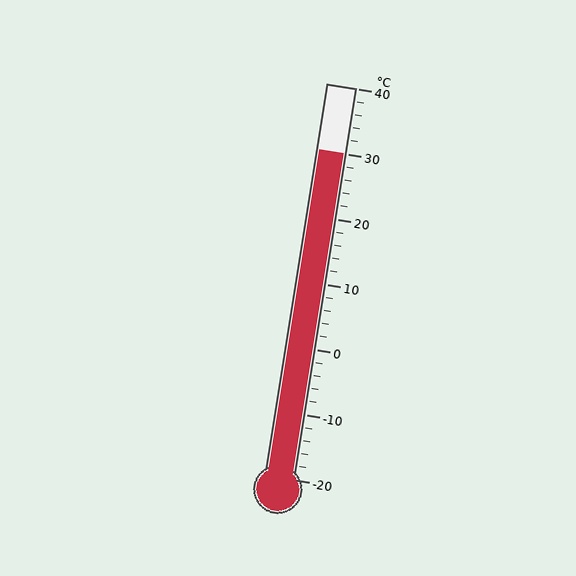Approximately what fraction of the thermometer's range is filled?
The thermometer is filled to approximately 85% of its range.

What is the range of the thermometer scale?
The thermometer scale ranges from -20°C to 40°C.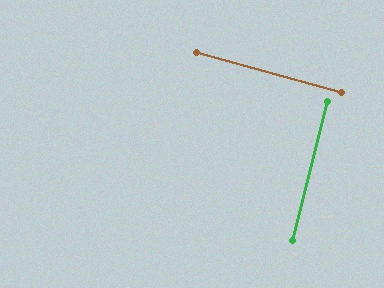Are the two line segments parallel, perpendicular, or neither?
Perpendicular — they meet at approximately 89°.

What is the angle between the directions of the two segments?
Approximately 89 degrees.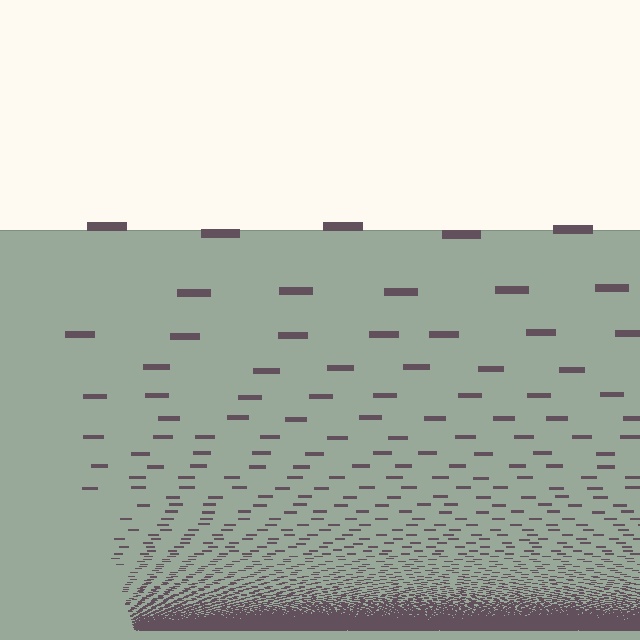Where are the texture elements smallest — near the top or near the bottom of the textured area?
Near the bottom.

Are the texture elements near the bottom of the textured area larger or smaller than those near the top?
Smaller. The gradient is inverted — elements near the bottom are smaller and denser.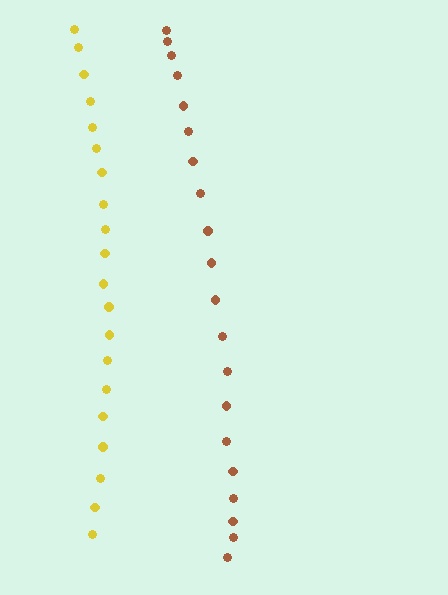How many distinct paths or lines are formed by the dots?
There are 2 distinct paths.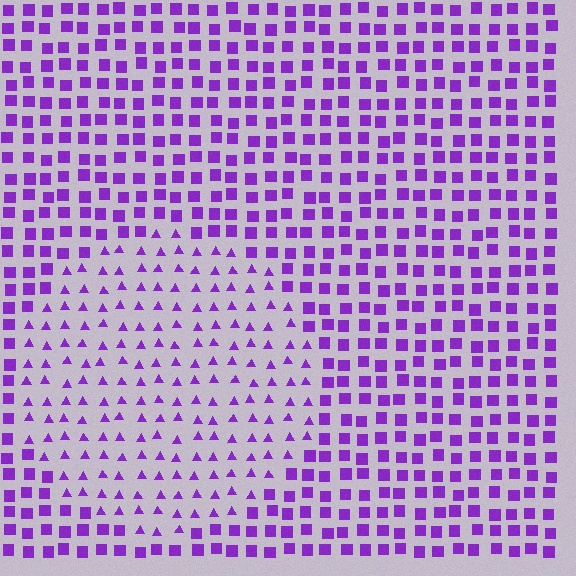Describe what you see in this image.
The image is filled with small purple elements arranged in a uniform grid. A circle-shaped region contains triangles, while the surrounding area contains squares. The boundary is defined purely by the change in element shape.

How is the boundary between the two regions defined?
The boundary is defined by a change in element shape: triangles inside vs. squares outside. All elements share the same color and spacing.